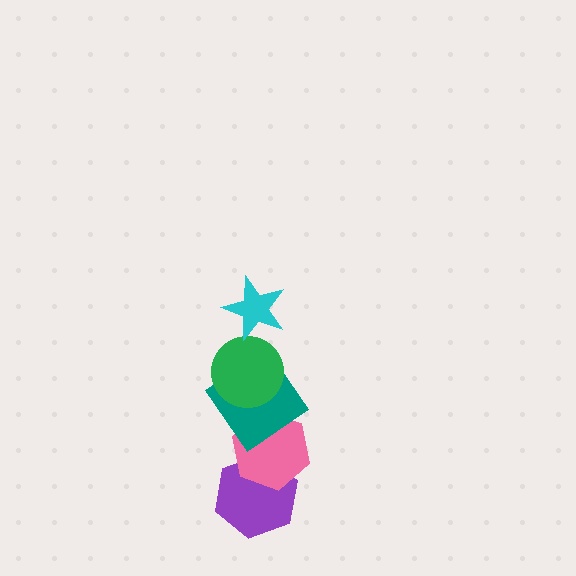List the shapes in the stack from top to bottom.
From top to bottom: the cyan star, the green circle, the teal diamond, the pink hexagon, the purple hexagon.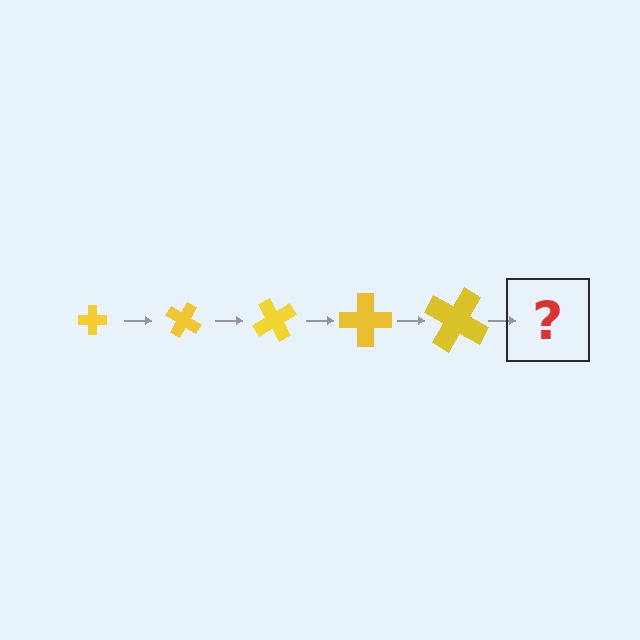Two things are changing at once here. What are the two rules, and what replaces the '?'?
The two rules are that the cross grows larger each step and it rotates 30 degrees each step. The '?' should be a cross, larger than the previous one and rotated 150 degrees from the start.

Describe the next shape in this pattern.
It should be a cross, larger than the previous one and rotated 150 degrees from the start.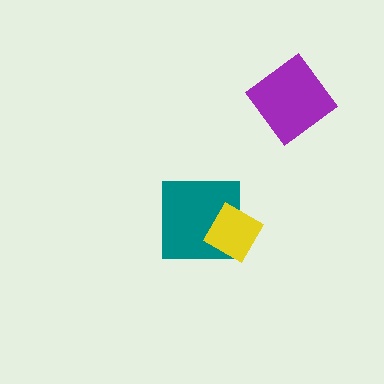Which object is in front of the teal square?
The yellow diamond is in front of the teal square.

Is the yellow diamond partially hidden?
No, no other shape covers it.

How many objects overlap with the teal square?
1 object overlaps with the teal square.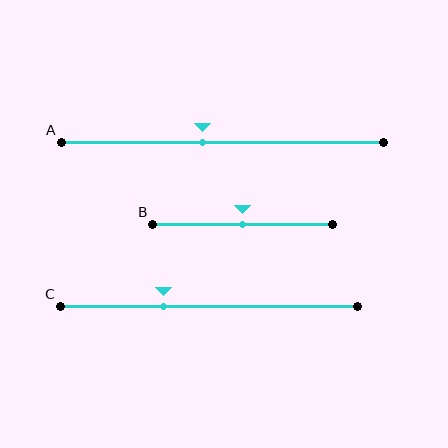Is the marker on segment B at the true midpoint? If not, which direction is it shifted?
Yes, the marker on segment B is at the true midpoint.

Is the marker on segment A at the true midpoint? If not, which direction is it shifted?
No, the marker on segment A is shifted to the left by about 6% of the segment length.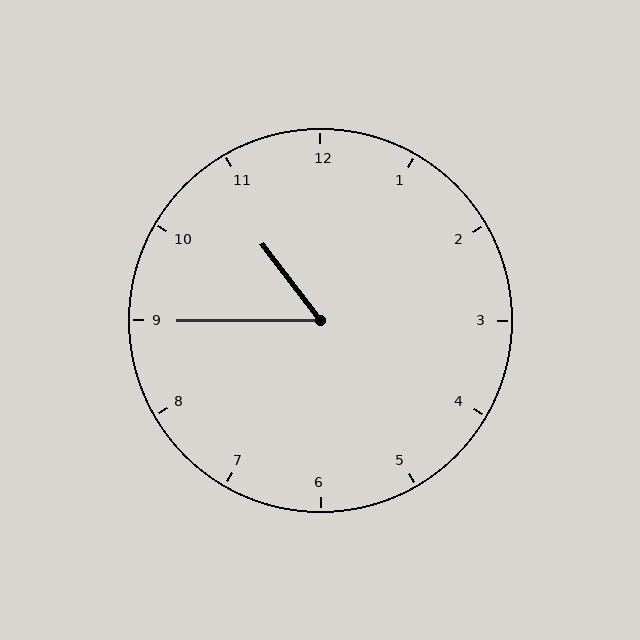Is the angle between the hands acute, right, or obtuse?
It is acute.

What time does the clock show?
10:45.